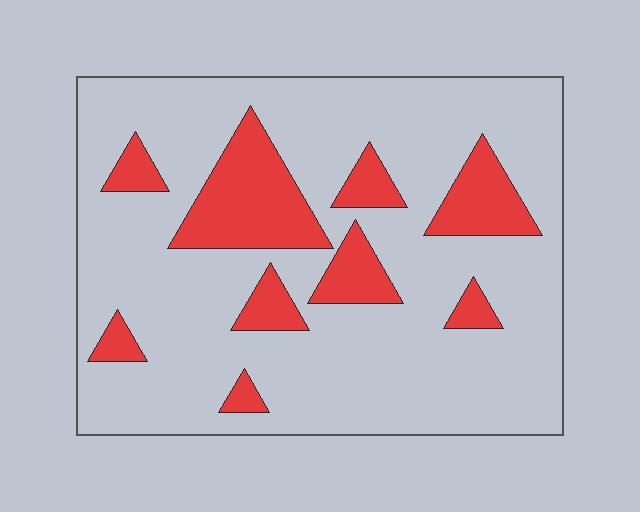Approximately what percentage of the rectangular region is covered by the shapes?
Approximately 20%.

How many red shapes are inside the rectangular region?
9.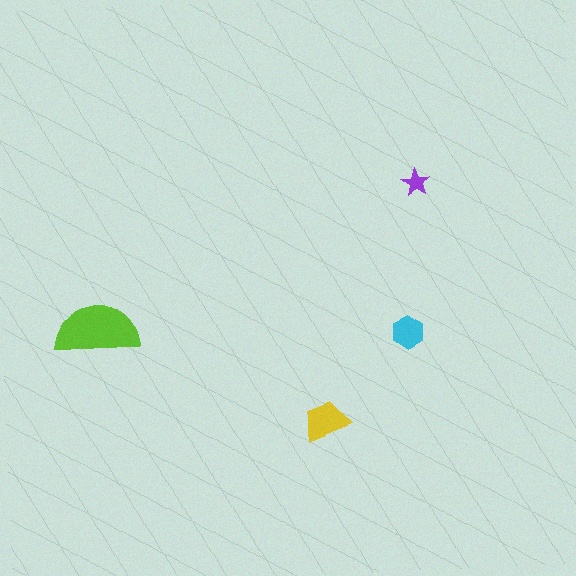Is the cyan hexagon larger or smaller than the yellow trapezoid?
Smaller.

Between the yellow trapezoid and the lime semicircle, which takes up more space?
The lime semicircle.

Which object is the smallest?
The purple star.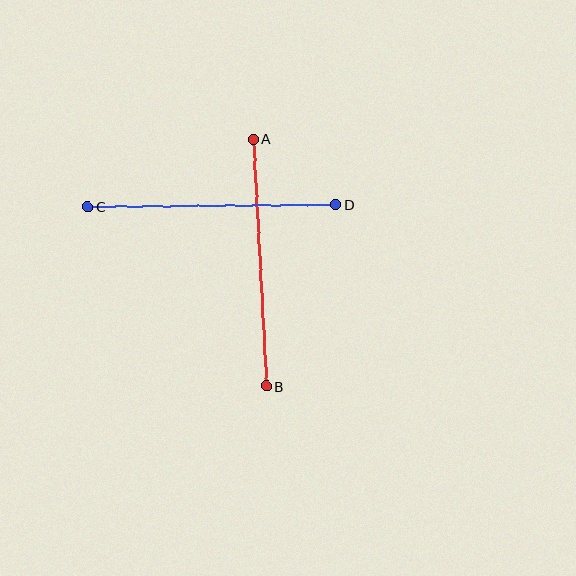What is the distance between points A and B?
The distance is approximately 247 pixels.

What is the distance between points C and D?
The distance is approximately 248 pixels.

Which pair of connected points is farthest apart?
Points C and D are farthest apart.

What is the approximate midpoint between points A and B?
The midpoint is at approximately (260, 263) pixels.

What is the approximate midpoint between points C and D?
The midpoint is at approximately (212, 206) pixels.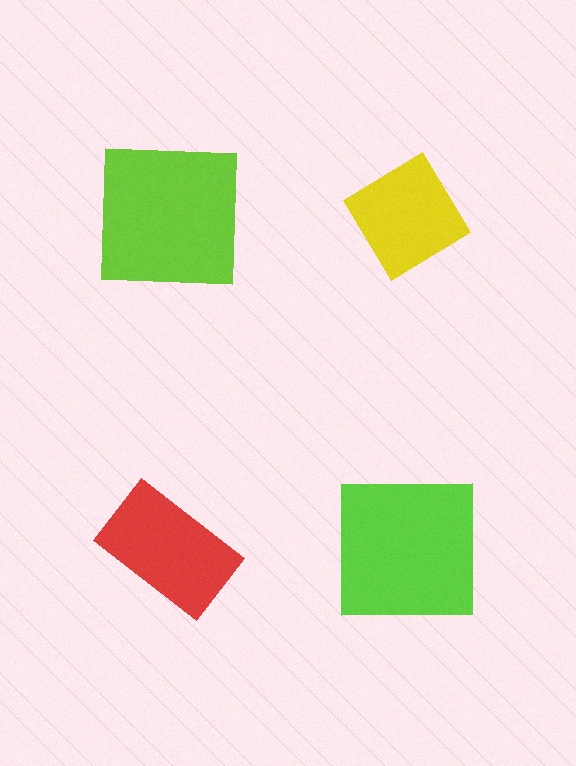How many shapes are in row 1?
2 shapes.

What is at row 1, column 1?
A lime square.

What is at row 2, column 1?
A red rectangle.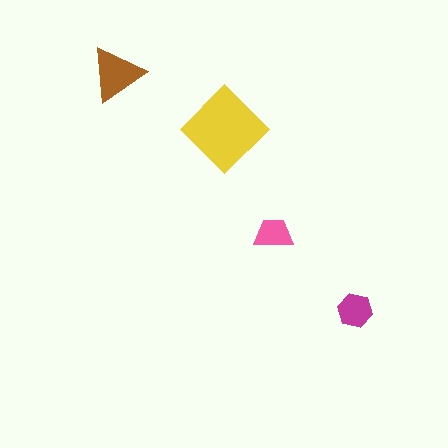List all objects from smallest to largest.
The pink trapezoid, the magenta hexagon, the brown triangle, the yellow diamond.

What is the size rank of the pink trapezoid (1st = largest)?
4th.